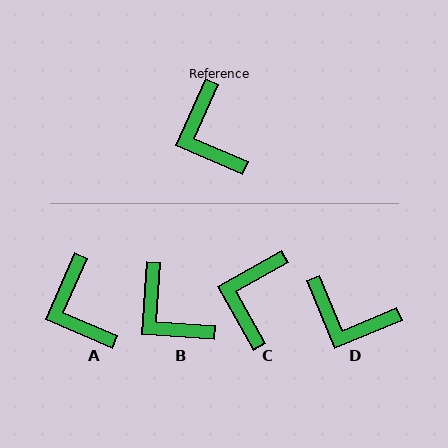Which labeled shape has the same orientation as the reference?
A.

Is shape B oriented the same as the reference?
No, it is off by about 20 degrees.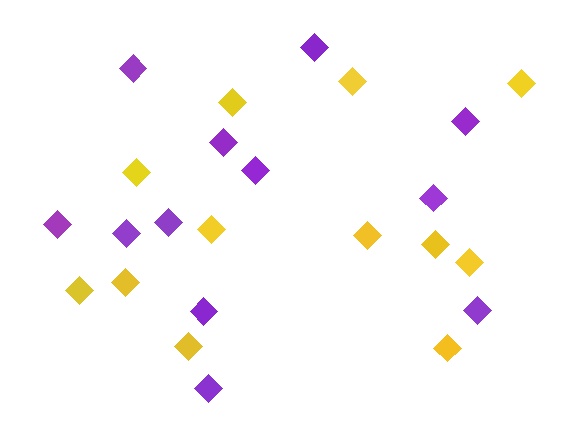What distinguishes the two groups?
There are 2 groups: one group of yellow diamonds (12) and one group of purple diamonds (12).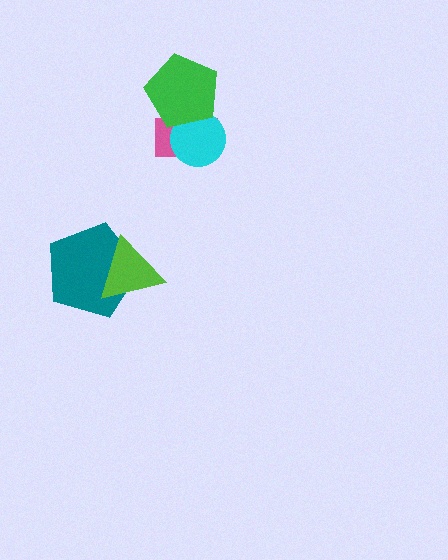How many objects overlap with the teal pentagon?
1 object overlaps with the teal pentagon.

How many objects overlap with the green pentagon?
2 objects overlap with the green pentagon.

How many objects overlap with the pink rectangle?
2 objects overlap with the pink rectangle.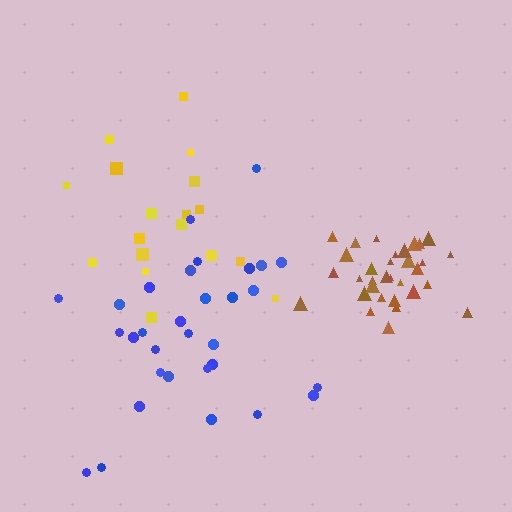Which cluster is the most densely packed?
Brown.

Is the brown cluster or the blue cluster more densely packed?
Brown.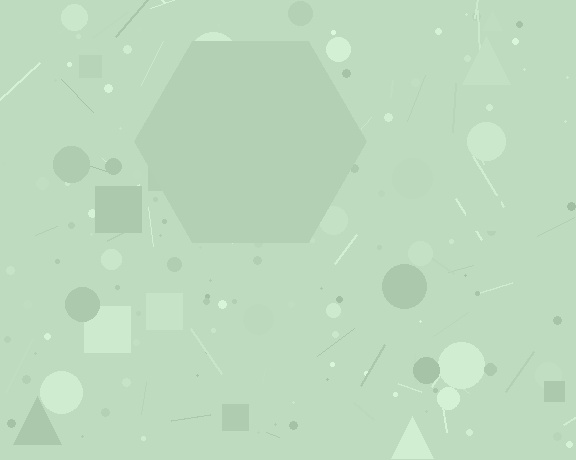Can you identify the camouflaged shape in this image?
The camouflaged shape is a hexagon.